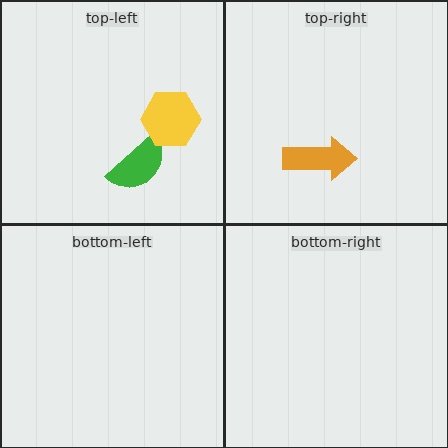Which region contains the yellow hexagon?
The top-left region.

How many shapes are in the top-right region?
1.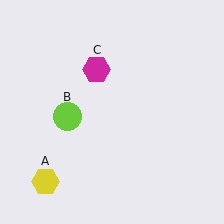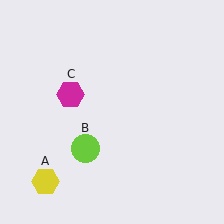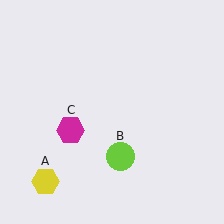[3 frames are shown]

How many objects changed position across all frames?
2 objects changed position: lime circle (object B), magenta hexagon (object C).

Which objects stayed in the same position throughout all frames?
Yellow hexagon (object A) remained stationary.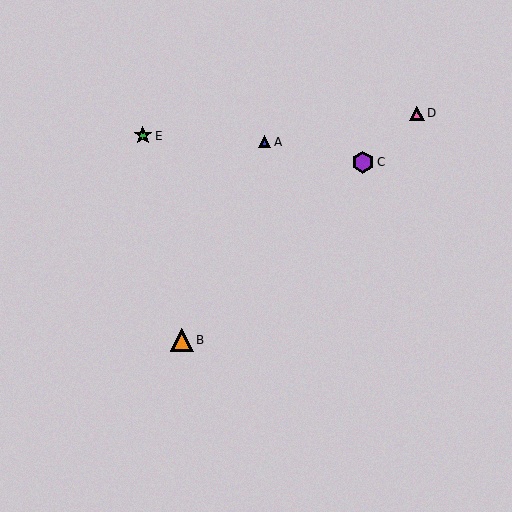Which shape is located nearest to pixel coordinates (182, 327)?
The orange triangle (labeled B) at (182, 340) is nearest to that location.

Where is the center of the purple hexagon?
The center of the purple hexagon is at (363, 162).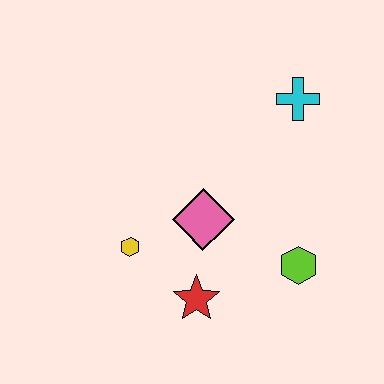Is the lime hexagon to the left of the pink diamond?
No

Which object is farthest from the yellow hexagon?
The cyan cross is farthest from the yellow hexagon.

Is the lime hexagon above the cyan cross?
No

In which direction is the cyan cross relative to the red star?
The cyan cross is above the red star.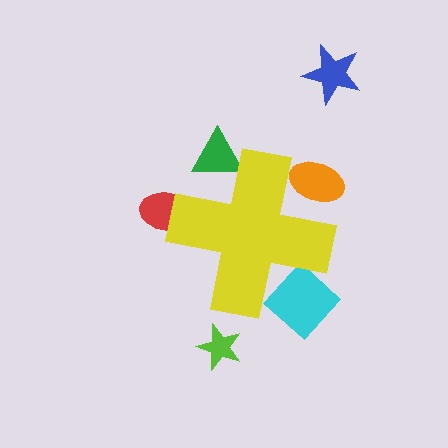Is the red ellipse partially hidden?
Yes, the red ellipse is partially hidden behind the yellow cross.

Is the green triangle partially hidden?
Yes, the green triangle is partially hidden behind the yellow cross.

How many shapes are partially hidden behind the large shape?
4 shapes are partially hidden.